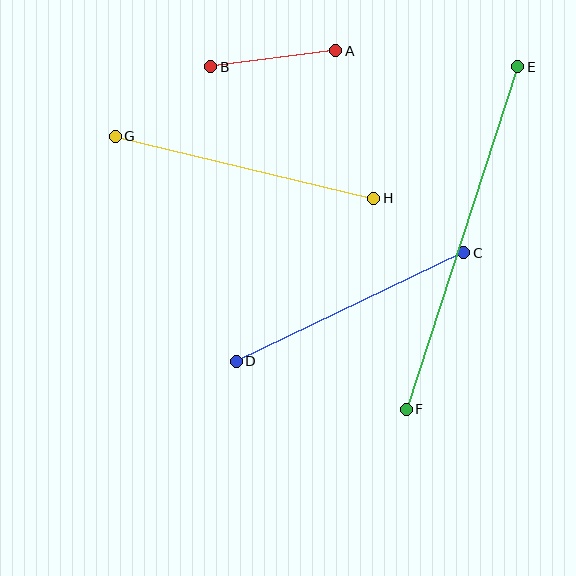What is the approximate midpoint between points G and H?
The midpoint is at approximately (245, 167) pixels.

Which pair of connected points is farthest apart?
Points E and F are farthest apart.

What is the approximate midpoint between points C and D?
The midpoint is at approximately (350, 307) pixels.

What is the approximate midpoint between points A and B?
The midpoint is at approximately (273, 59) pixels.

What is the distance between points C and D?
The distance is approximately 252 pixels.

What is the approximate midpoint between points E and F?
The midpoint is at approximately (462, 238) pixels.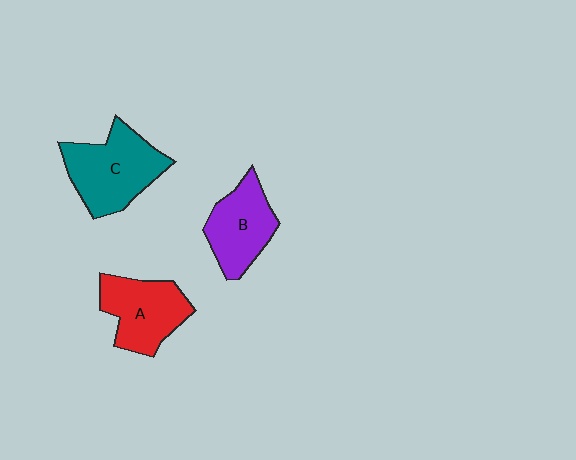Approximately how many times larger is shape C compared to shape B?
Approximately 1.3 times.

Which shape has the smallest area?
Shape B (purple).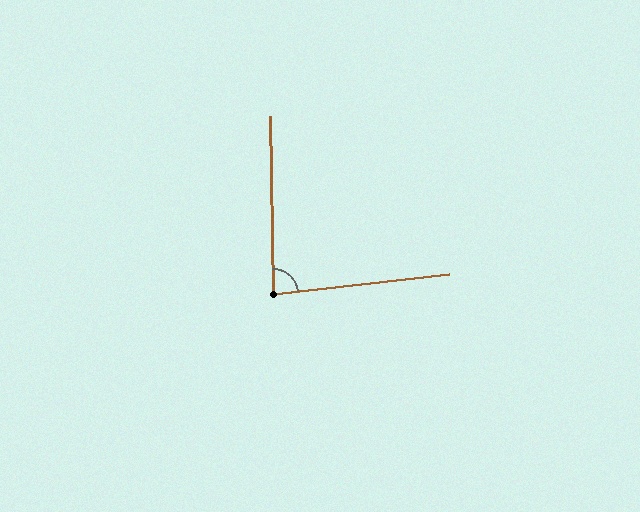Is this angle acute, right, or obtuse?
It is acute.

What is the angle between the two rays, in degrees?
Approximately 84 degrees.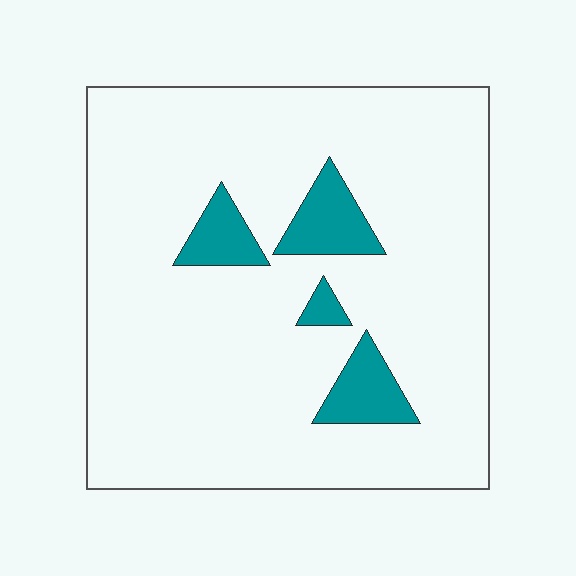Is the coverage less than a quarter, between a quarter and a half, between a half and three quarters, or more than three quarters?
Less than a quarter.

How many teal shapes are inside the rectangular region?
4.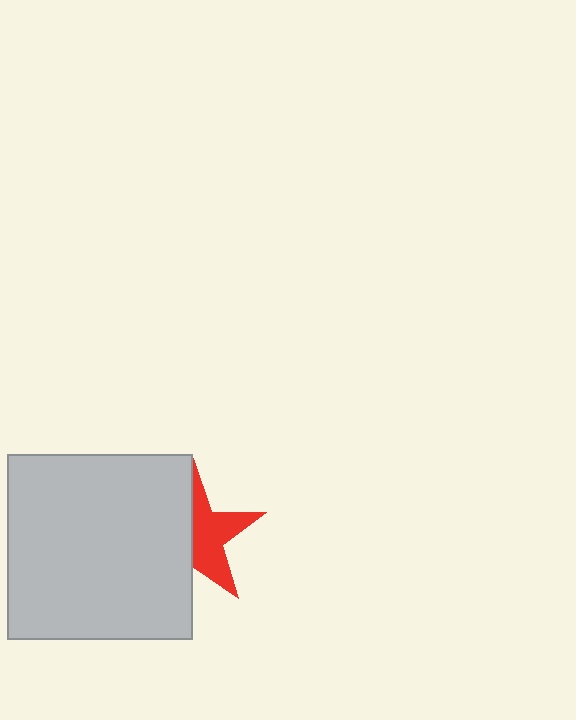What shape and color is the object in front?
The object in front is a light gray square.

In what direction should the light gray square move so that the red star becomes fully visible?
The light gray square should move left. That is the shortest direction to clear the overlap and leave the red star fully visible.